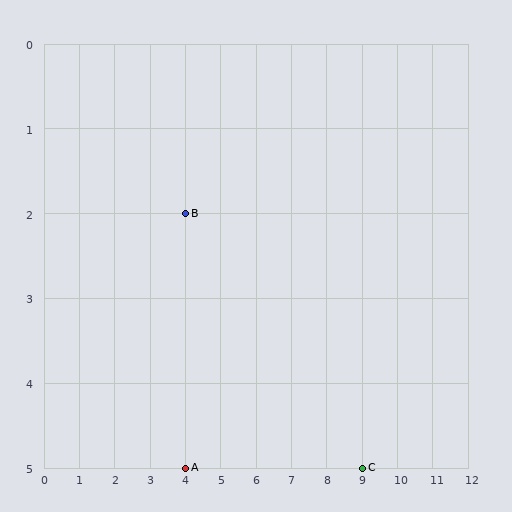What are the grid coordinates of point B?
Point B is at grid coordinates (4, 2).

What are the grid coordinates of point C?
Point C is at grid coordinates (9, 5).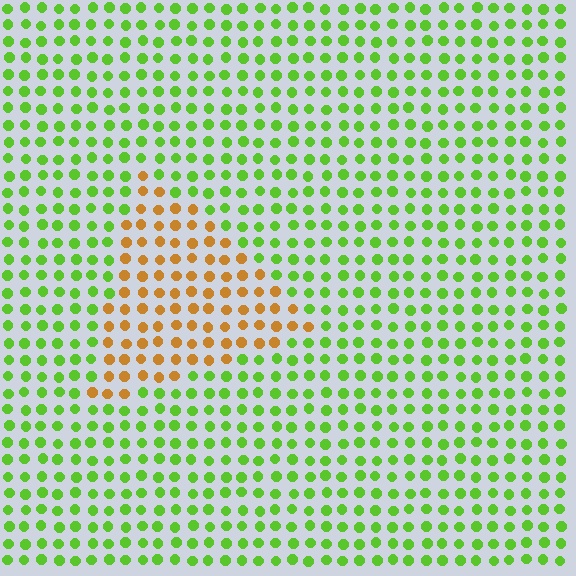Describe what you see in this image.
The image is filled with small lime elements in a uniform arrangement. A triangle-shaped region is visible where the elements are tinted to a slightly different hue, forming a subtle color boundary.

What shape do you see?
I see a triangle.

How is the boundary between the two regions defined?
The boundary is defined purely by a slight shift in hue (about 68 degrees). Spacing, size, and orientation are identical on both sides.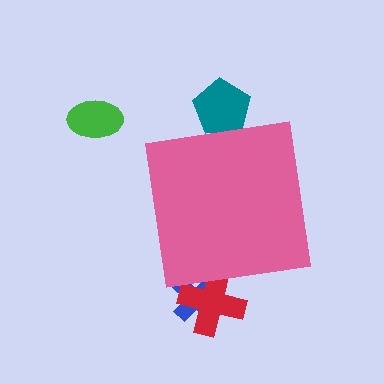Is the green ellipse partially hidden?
No, the green ellipse is fully visible.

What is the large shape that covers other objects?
A pink square.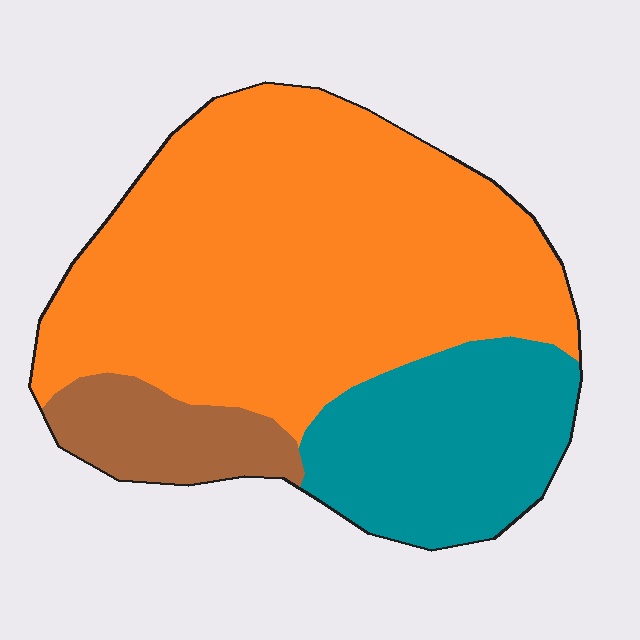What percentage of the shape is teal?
Teal covers 24% of the shape.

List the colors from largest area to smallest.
From largest to smallest: orange, teal, brown.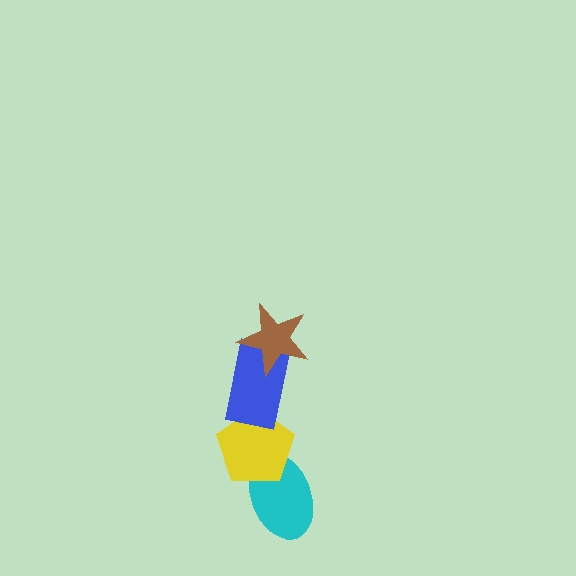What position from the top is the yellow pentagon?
The yellow pentagon is 3rd from the top.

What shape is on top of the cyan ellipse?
The yellow pentagon is on top of the cyan ellipse.